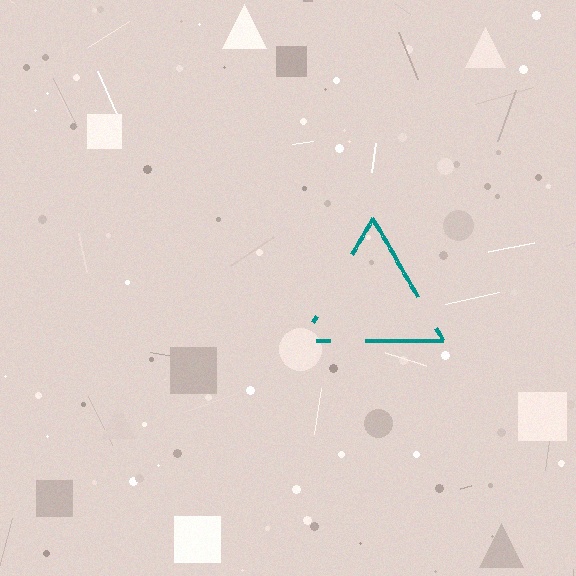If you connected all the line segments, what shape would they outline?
They would outline a triangle.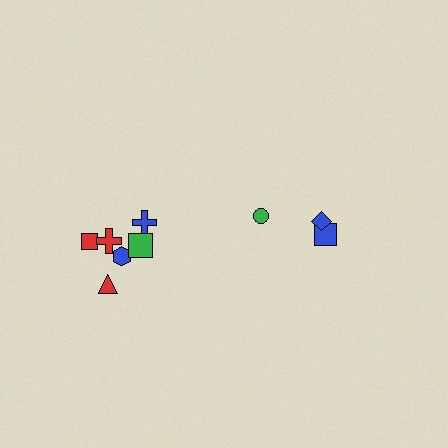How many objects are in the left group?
There are 6 objects.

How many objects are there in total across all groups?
There are 9 objects.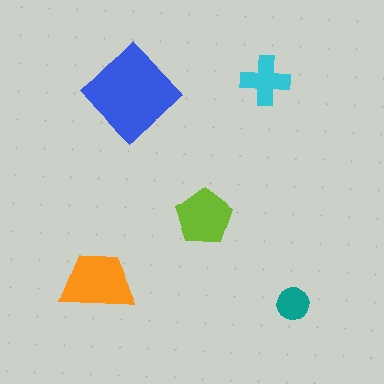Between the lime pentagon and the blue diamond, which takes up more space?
The blue diamond.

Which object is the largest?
The blue diamond.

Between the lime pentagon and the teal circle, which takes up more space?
The lime pentagon.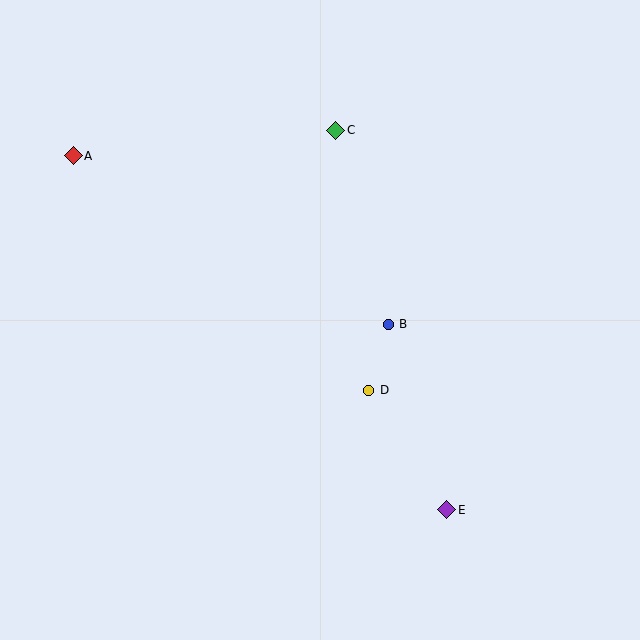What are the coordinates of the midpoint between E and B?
The midpoint between E and B is at (418, 417).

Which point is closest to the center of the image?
Point B at (388, 324) is closest to the center.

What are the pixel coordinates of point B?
Point B is at (388, 324).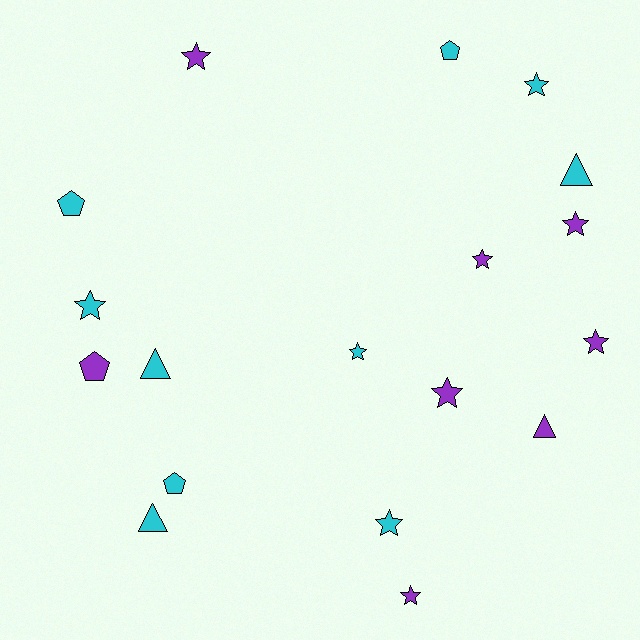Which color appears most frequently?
Cyan, with 10 objects.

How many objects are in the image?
There are 18 objects.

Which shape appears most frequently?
Star, with 10 objects.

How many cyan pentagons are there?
There are 3 cyan pentagons.